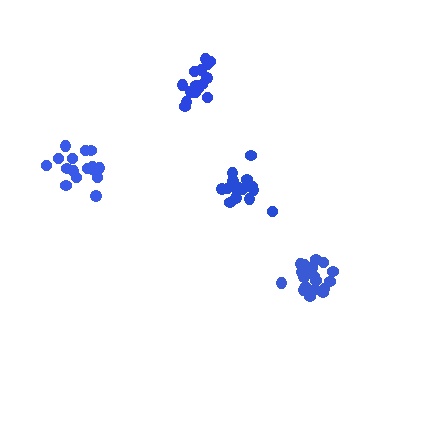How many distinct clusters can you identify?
There are 4 distinct clusters.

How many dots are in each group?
Group 1: 15 dots, Group 2: 17 dots, Group 3: 19 dots, Group 4: 17 dots (68 total).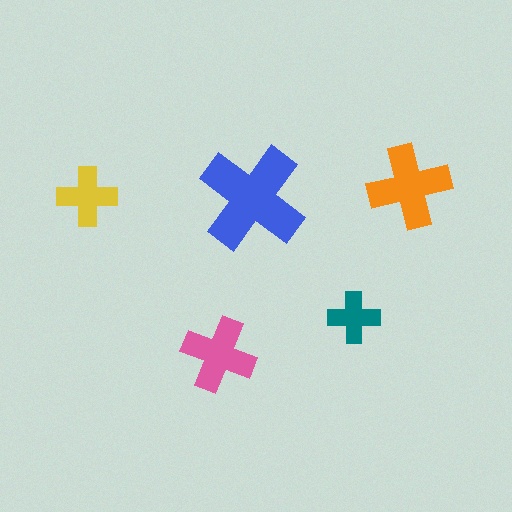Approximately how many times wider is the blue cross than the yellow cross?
About 2 times wider.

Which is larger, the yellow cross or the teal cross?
The yellow one.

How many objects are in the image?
There are 5 objects in the image.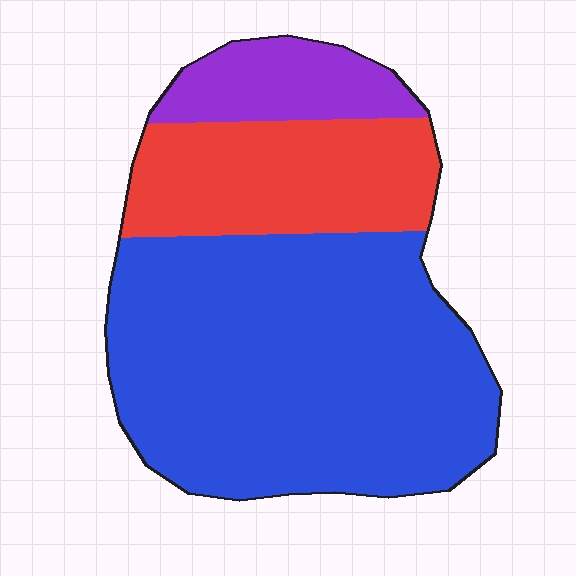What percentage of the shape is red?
Red takes up about one quarter (1/4) of the shape.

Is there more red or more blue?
Blue.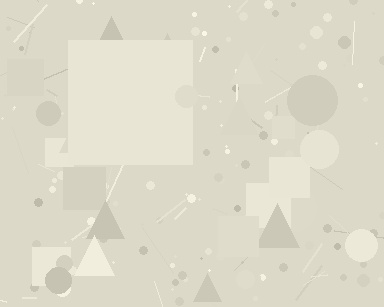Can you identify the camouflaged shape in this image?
The camouflaged shape is a square.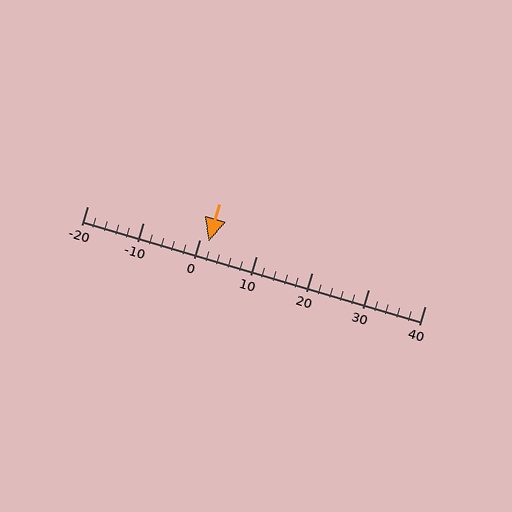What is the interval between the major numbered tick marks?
The major tick marks are spaced 10 units apart.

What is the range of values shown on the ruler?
The ruler shows values from -20 to 40.